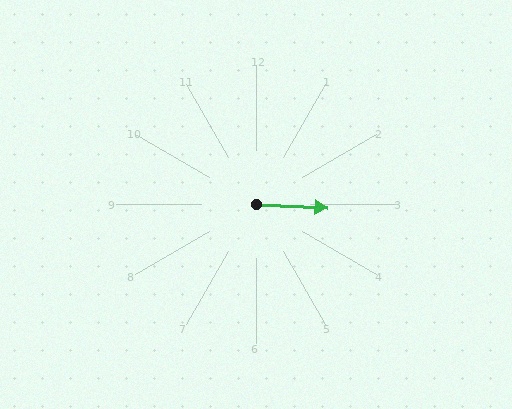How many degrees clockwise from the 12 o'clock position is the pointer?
Approximately 92 degrees.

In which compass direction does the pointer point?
East.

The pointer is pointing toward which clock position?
Roughly 3 o'clock.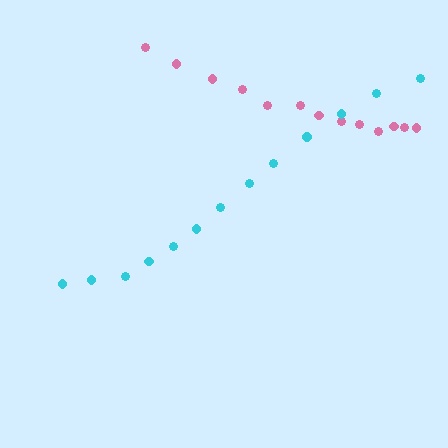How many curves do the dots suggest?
There are 2 distinct paths.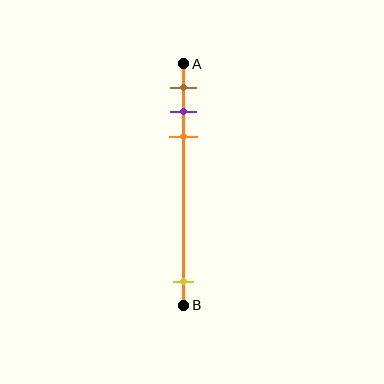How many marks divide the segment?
There are 4 marks dividing the segment.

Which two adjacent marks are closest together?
The purple and orange marks are the closest adjacent pair.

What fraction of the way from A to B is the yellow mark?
The yellow mark is approximately 90% (0.9) of the way from A to B.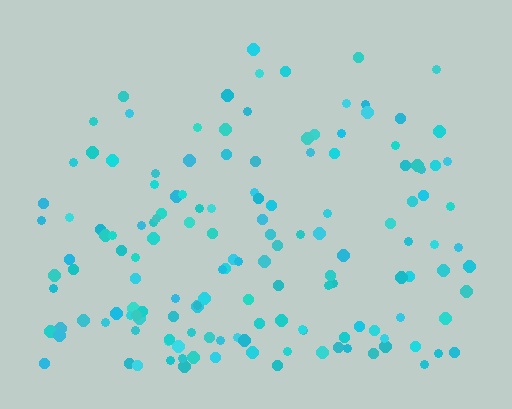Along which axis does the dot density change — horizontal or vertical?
Vertical.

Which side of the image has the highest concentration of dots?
The bottom.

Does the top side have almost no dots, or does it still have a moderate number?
Still a moderate number, just noticeably fewer than the bottom.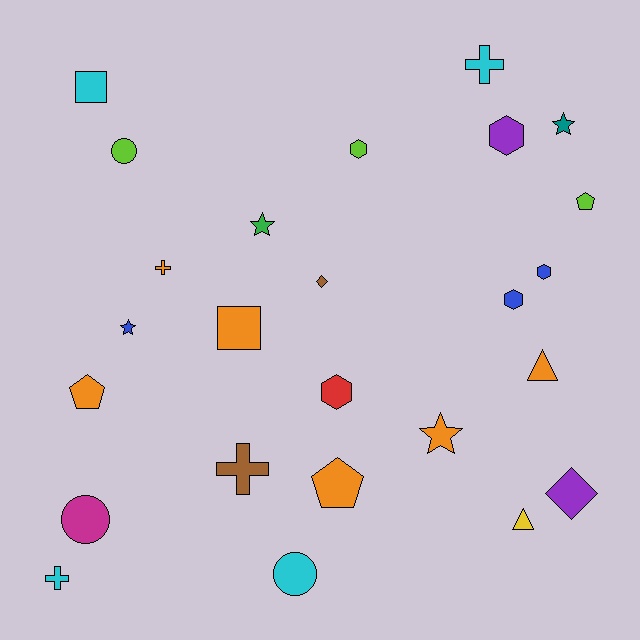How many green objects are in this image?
There is 1 green object.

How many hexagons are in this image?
There are 5 hexagons.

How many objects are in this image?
There are 25 objects.